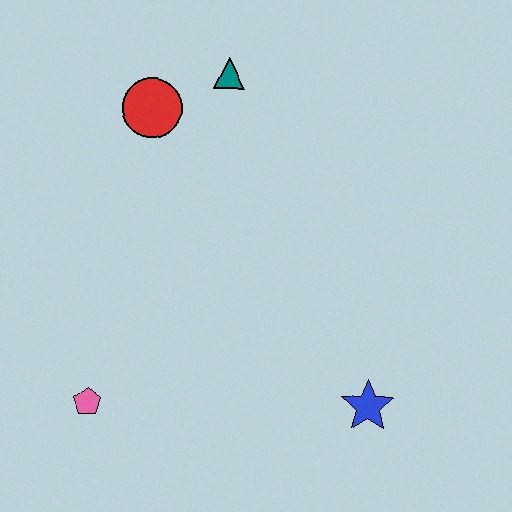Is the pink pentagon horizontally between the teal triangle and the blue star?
No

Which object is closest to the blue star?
The pink pentagon is closest to the blue star.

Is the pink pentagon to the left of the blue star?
Yes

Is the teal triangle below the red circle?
No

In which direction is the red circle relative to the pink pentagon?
The red circle is above the pink pentagon.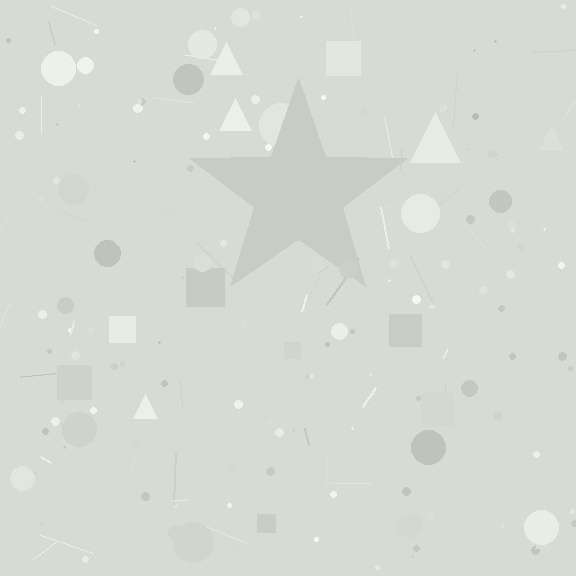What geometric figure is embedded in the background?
A star is embedded in the background.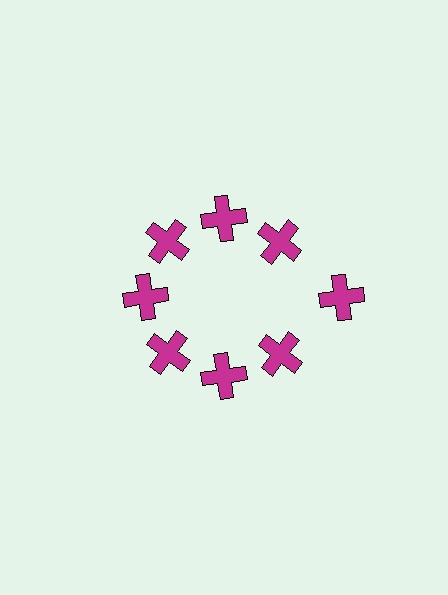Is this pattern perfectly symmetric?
No. The 8 magenta crosses are arranged in a ring, but one element near the 3 o'clock position is pushed outward from the center, breaking the 8-fold rotational symmetry.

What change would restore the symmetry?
The symmetry would be restored by moving it inward, back onto the ring so that all 8 crosses sit at equal angles and equal distance from the center.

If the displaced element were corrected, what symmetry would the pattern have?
It would have 8-fold rotational symmetry — the pattern would map onto itself every 45 degrees.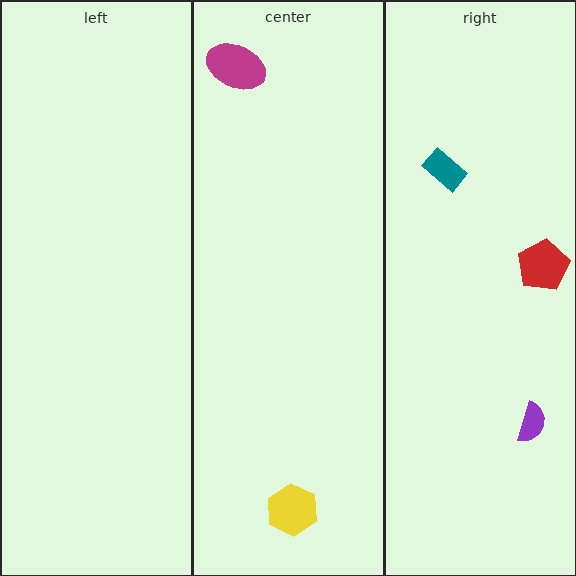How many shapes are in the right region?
3.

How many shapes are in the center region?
2.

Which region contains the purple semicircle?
The right region.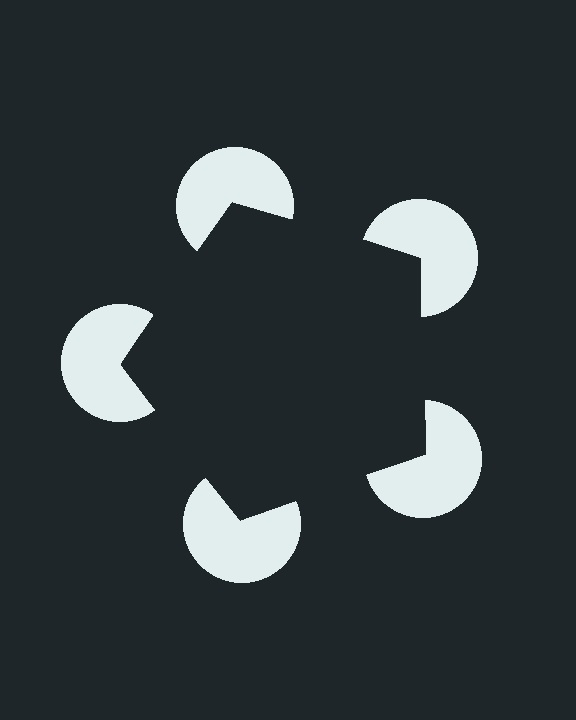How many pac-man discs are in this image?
There are 5 — one at each vertex of the illusory pentagon.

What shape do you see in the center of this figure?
An illusory pentagon — its edges are inferred from the aligned wedge cuts in the pac-man discs, not physically drawn.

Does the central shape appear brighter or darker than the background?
It typically appears slightly darker than the background, even though no actual brightness change is drawn.